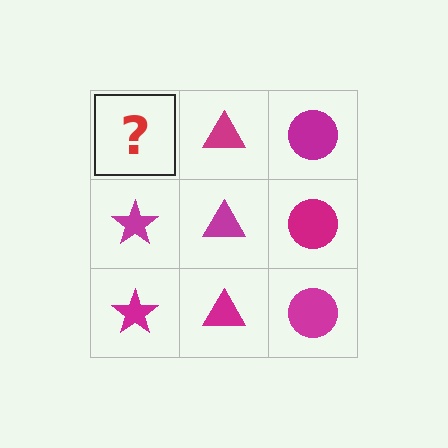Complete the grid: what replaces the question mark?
The question mark should be replaced with a magenta star.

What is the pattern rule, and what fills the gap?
The rule is that each column has a consistent shape. The gap should be filled with a magenta star.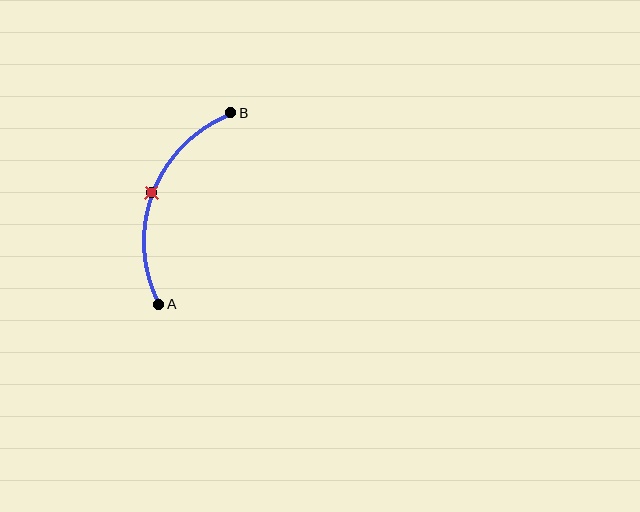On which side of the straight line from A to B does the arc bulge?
The arc bulges to the left of the straight line connecting A and B.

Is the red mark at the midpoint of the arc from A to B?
Yes. The red mark lies on the arc at equal arc-length from both A and B — it is the arc midpoint.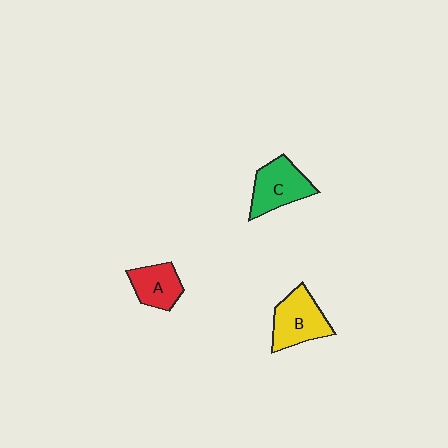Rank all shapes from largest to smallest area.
From largest to smallest: B (yellow), C (green), A (red).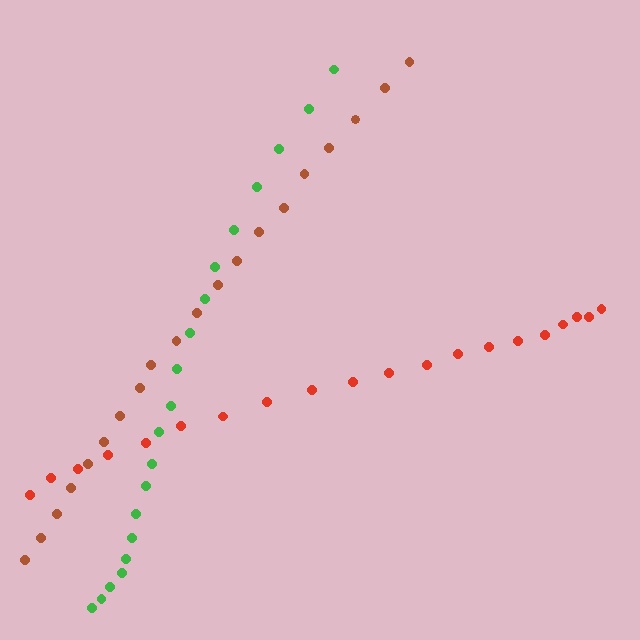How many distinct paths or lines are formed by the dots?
There are 3 distinct paths.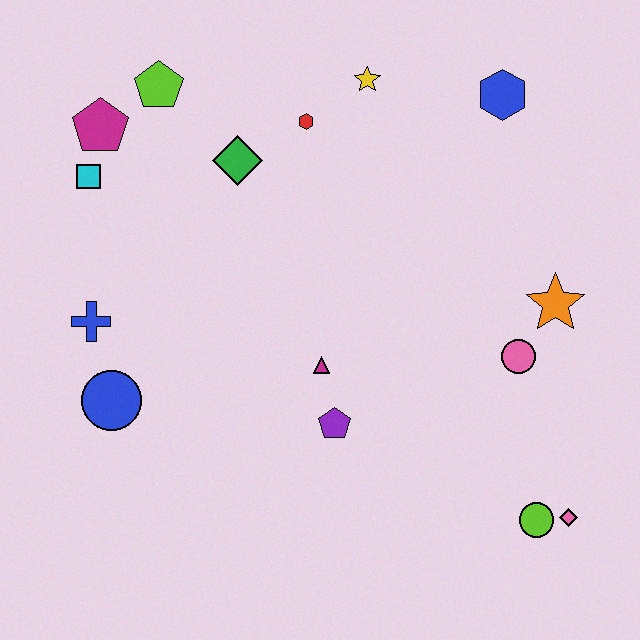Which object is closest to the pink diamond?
The lime circle is closest to the pink diamond.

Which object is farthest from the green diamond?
The pink diamond is farthest from the green diamond.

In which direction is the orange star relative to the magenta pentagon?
The orange star is to the right of the magenta pentagon.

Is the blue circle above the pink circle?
No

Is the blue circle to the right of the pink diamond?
No